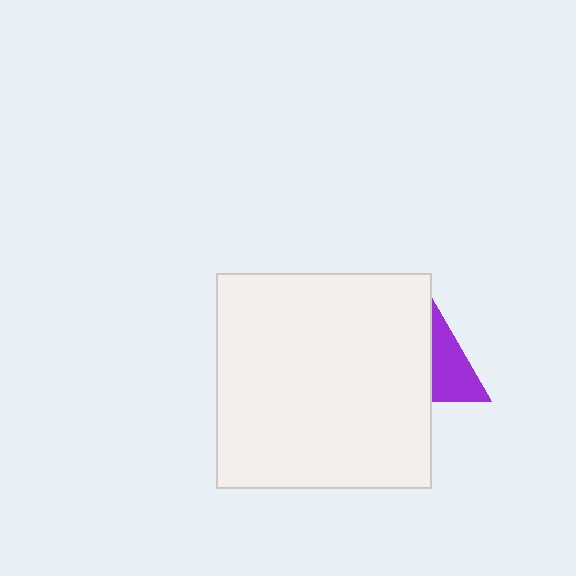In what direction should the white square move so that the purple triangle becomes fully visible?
The white square should move left. That is the shortest direction to clear the overlap and leave the purple triangle fully visible.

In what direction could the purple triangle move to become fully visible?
The purple triangle could move right. That would shift it out from behind the white square entirely.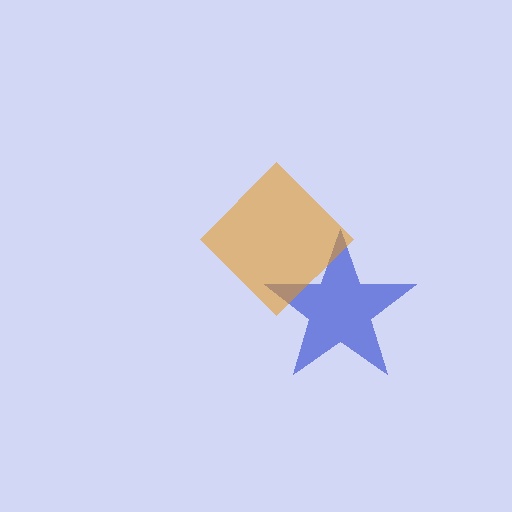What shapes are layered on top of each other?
The layered shapes are: a blue star, an orange diamond.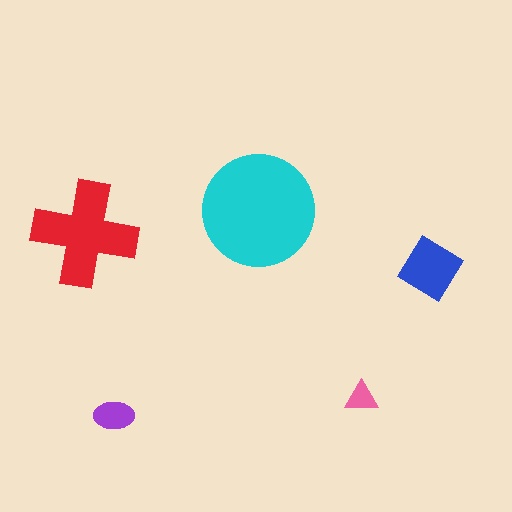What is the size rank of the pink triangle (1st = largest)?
5th.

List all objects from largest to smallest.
The cyan circle, the red cross, the blue diamond, the purple ellipse, the pink triangle.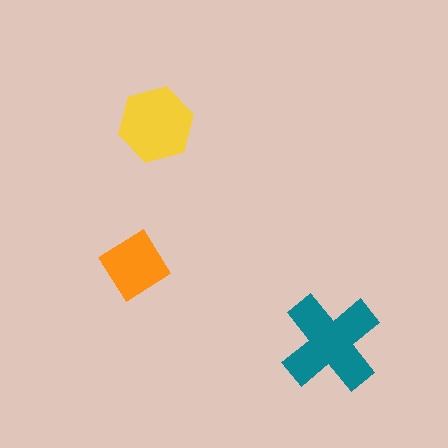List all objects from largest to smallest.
The teal cross, the yellow hexagon, the orange diamond.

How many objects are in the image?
There are 3 objects in the image.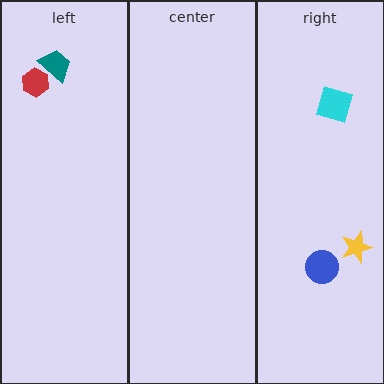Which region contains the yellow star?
The right region.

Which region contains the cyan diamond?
The right region.